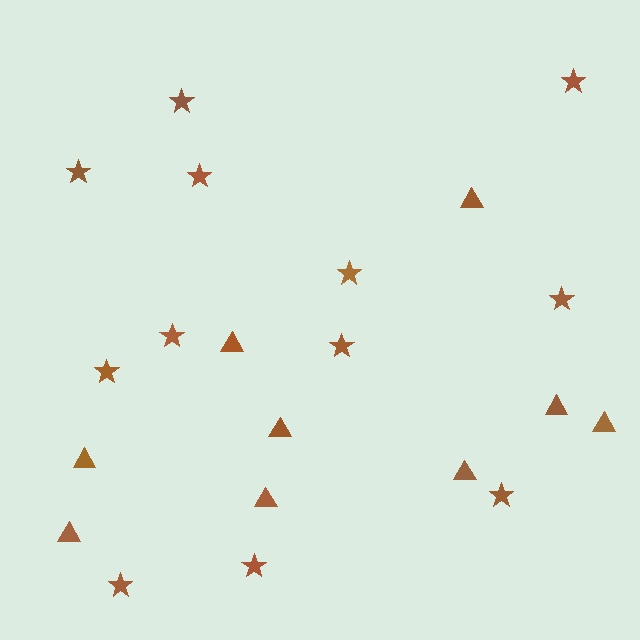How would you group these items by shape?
There are 2 groups: one group of stars (12) and one group of triangles (9).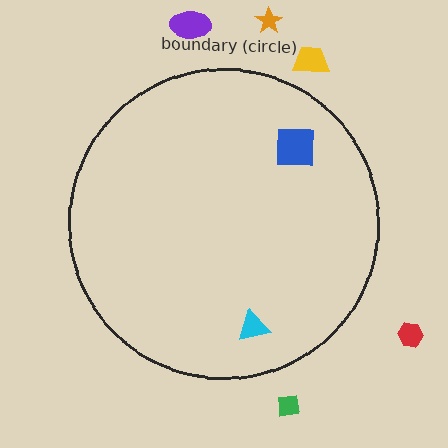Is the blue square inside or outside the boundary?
Inside.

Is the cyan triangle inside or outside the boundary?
Inside.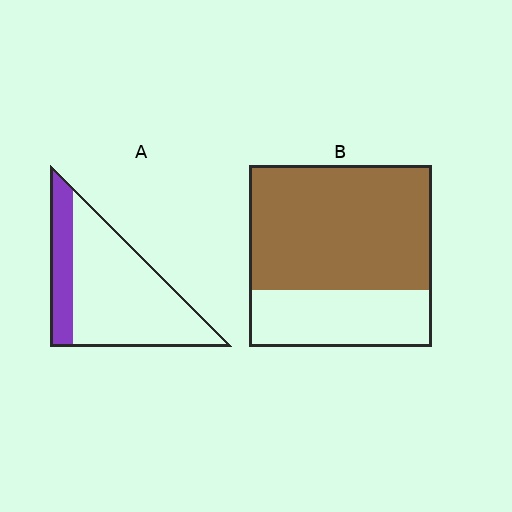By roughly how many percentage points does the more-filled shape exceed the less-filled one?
By roughly 45 percentage points (B over A).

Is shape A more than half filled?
No.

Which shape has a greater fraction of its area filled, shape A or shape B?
Shape B.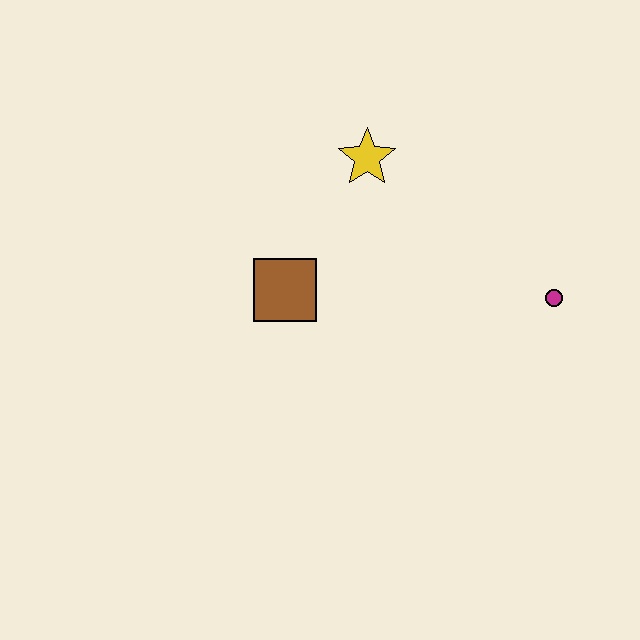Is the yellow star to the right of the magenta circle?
No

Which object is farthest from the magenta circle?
The brown square is farthest from the magenta circle.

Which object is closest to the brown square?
The yellow star is closest to the brown square.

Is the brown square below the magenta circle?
No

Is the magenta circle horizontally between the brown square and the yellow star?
No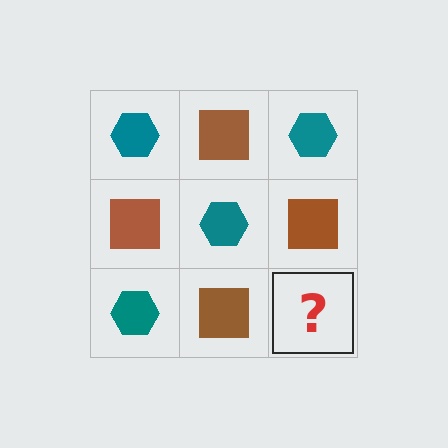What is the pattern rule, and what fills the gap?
The rule is that it alternates teal hexagon and brown square in a checkerboard pattern. The gap should be filled with a teal hexagon.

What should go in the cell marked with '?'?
The missing cell should contain a teal hexagon.